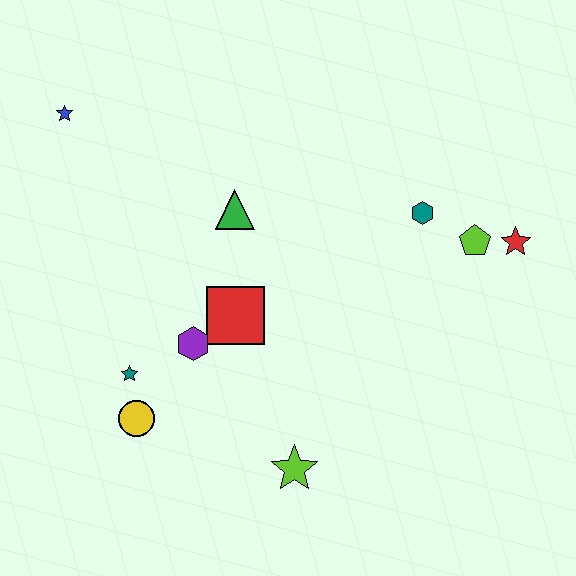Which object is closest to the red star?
The lime pentagon is closest to the red star.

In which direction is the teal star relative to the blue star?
The teal star is below the blue star.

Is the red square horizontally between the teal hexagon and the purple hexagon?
Yes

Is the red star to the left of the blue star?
No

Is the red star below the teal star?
No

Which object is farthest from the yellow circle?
The red star is farthest from the yellow circle.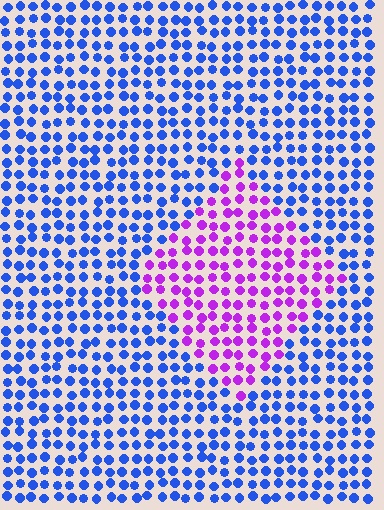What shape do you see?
I see a diamond.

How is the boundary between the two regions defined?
The boundary is defined purely by a slight shift in hue (about 62 degrees). Spacing, size, and orientation are identical on both sides.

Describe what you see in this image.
The image is filled with small blue elements in a uniform arrangement. A diamond-shaped region is visible where the elements are tinted to a slightly different hue, forming a subtle color boundary.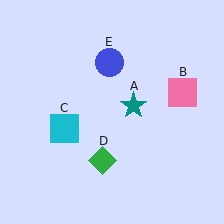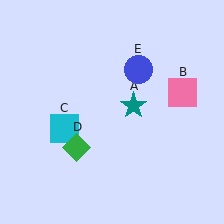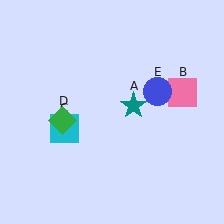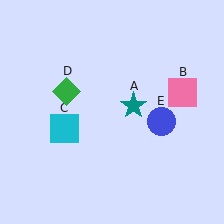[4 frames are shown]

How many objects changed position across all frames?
2 objects changed position: green diamond (object D), blue circle (object E).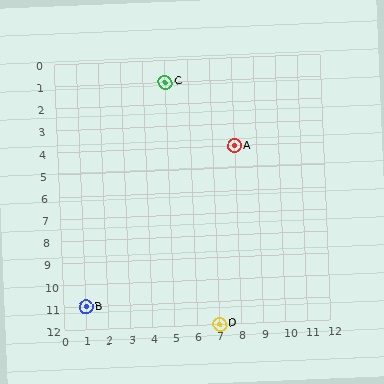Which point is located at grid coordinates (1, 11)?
Point B is at (1, 11).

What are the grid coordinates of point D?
Point D is at grid coordinates (7, 12).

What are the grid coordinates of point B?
Point B is at grid coordinates (1, 11).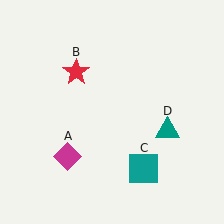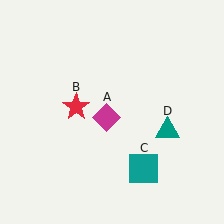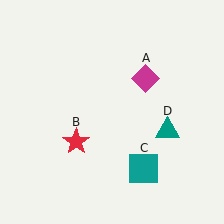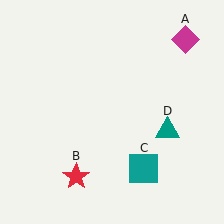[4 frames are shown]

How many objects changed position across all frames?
2 objects changed position: magenta diamond (object A), red star (object B).